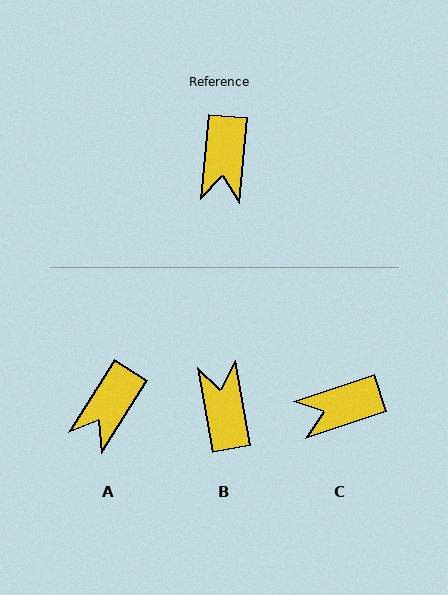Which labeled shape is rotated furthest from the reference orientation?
B, about 164 degrees away.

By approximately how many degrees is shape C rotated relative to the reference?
Approximately 67 degrees clockwise.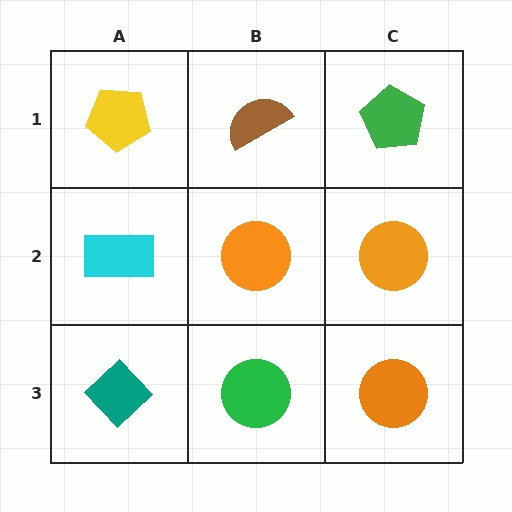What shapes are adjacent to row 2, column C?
A green pentagon (row 1, column C), an orange circle (row 3, column C), an orange circle (row 2, column B).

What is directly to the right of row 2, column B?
An orange circle.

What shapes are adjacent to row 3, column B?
An orange circle (row 2, column B), a teal diamond (row 3, column A), an orange circle (row 3, column C).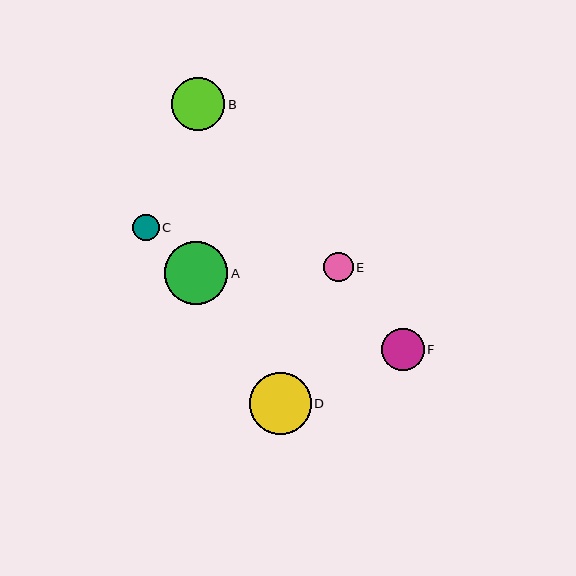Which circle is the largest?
Circle A is the largest with a size of approximately 63 pixels.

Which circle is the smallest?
Circle C is the smallest with a size of approximately 27 pixels.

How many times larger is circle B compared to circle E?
Circle B is approximately 1.8 times the size of circle E.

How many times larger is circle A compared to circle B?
Circle A is approximately 1.2 times the size of circle B.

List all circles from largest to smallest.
From largest to smallest: A, D, B, F, E, C.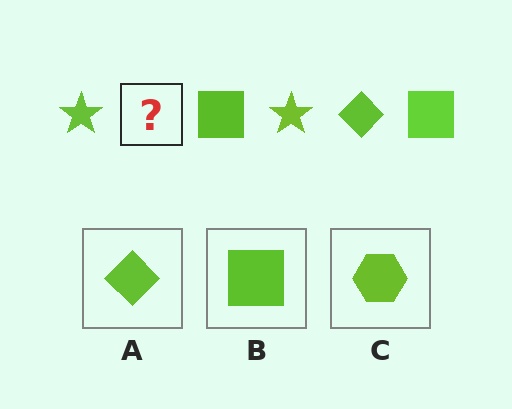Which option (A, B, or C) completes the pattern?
A.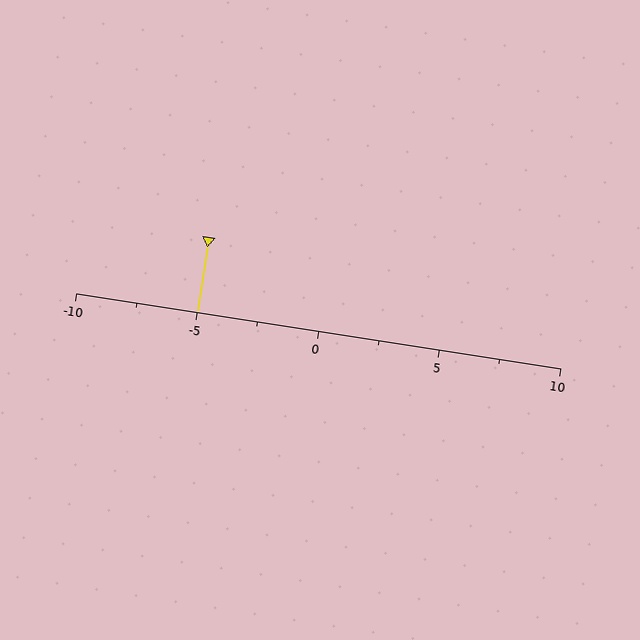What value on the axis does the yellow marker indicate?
The marker indicates approximately -5.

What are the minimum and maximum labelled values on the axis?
The axis runs from -10 to 10.